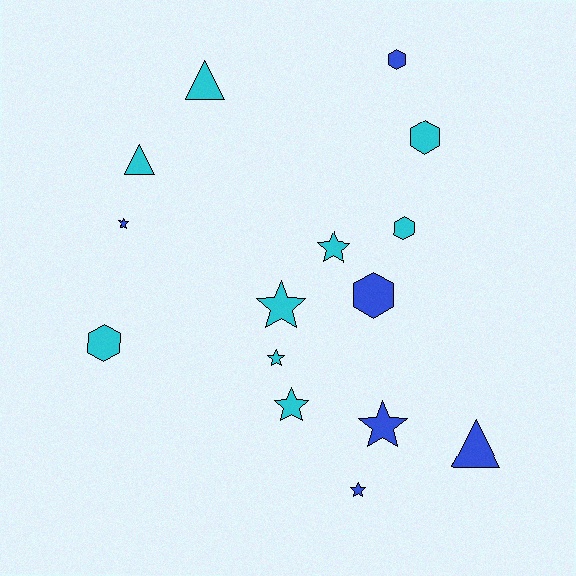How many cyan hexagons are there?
There are 3 cyan hexagons.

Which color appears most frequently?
Cyan, with 9 objects.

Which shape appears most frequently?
Star, with 7 objects.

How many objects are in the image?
There are 15 objects.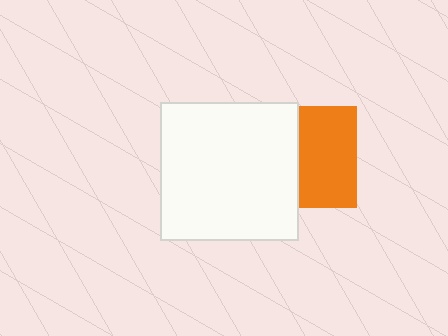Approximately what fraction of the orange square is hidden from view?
Roughly 44% of the orange square is hidden behind the white square.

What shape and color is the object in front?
The object in front is a white square.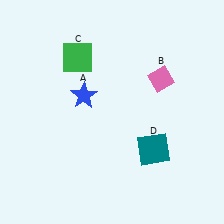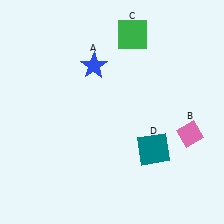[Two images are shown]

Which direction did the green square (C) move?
The green square (C) moved right.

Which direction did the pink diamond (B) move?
The pink diamond (B) moved down.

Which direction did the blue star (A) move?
The blue star (A) moved up.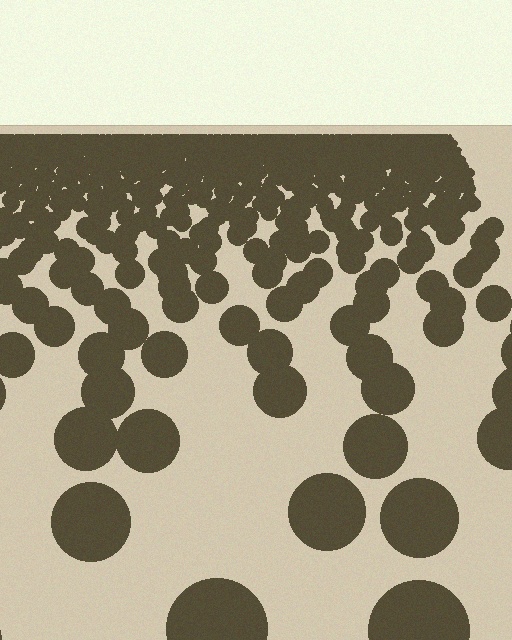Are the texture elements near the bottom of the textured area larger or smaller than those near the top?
Larger. Near the bottom, elements are closer to the viewer and appear at a bigger on-screen size.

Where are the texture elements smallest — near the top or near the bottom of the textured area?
Near the top.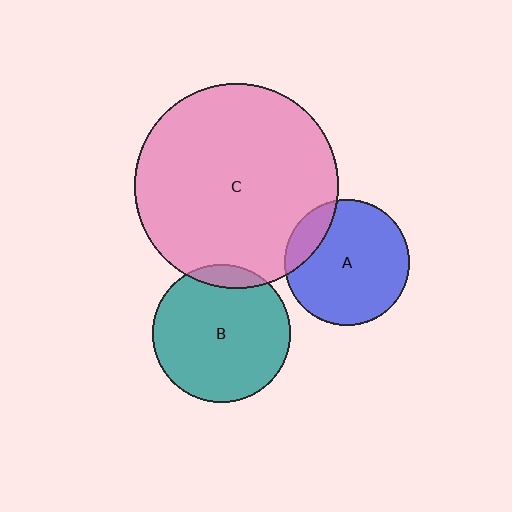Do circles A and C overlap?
Yes.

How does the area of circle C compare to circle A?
Approximately 2.7 times.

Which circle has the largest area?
Circle C (pink).